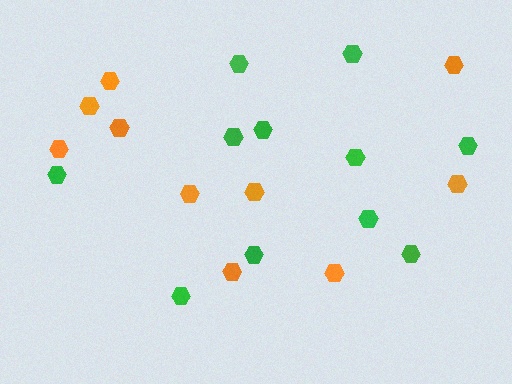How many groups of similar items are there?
There are 2 groups: one group of orange hexagons (10) and one group of green hexagons (11).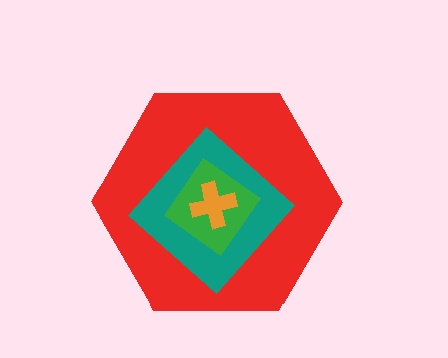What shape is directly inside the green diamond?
The orange cross.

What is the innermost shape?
The orange cross.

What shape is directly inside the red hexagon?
The teal diamond.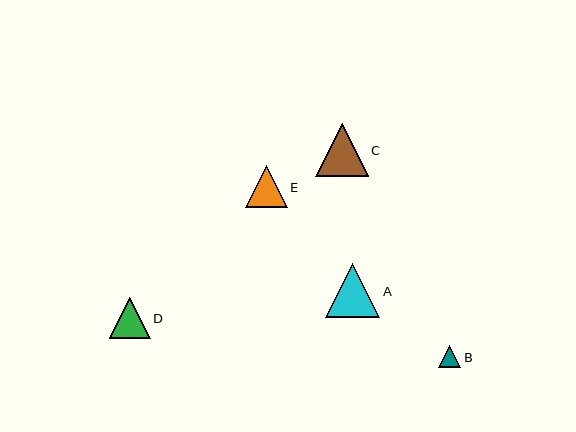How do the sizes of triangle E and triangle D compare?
Triangle E and triangle D are approximately the same size.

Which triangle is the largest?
Triangle A is the largest with a size of approximately 54 pixels.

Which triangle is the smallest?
Triangle B is the smallest with a size of approximately 22 pixels.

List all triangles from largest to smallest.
From largest to smallest: A, C, E, D, B.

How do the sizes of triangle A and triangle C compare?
Triangle A and triangle C are approximately the same size.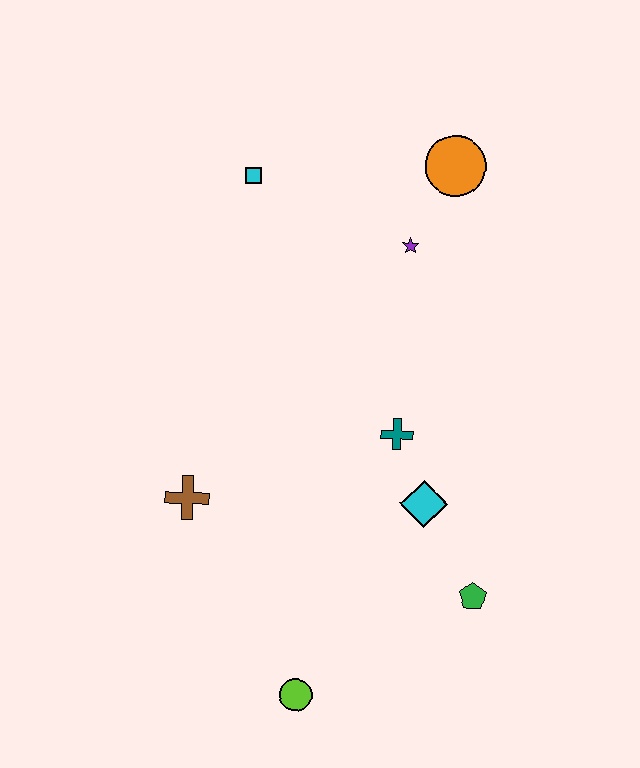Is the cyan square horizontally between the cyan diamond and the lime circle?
No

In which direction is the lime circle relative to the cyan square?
The lime circle is below the cyan square.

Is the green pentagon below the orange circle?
Yes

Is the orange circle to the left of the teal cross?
No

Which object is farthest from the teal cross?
The cyan square is farthest from the teal cross.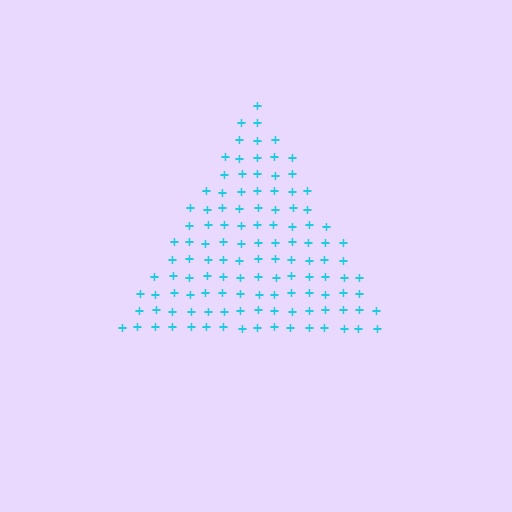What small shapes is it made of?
It is made of small plus signs.